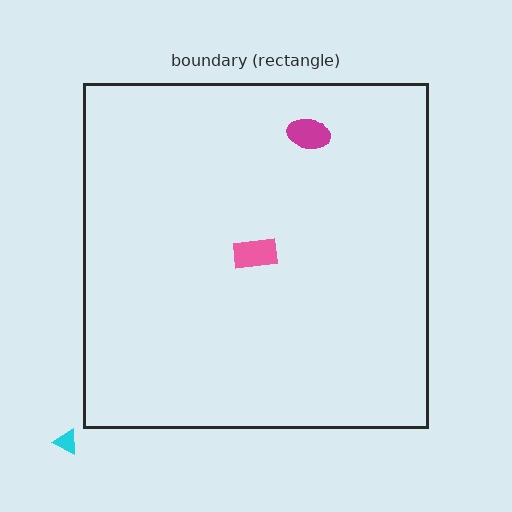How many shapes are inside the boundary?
2 inside, 1 outside.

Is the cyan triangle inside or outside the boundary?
Outside.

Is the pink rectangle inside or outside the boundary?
Inside.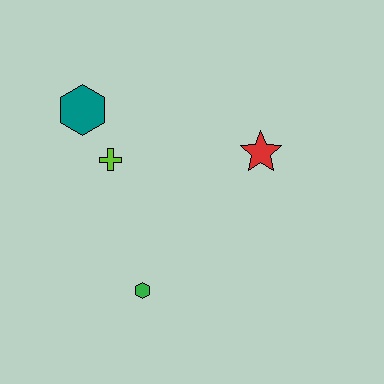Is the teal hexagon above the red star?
Yes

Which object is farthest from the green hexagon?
The teal hexagon is farthest from the green hexagon.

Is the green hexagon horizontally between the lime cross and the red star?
Yes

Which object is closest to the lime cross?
The teal hexagon is closest to the lime cross.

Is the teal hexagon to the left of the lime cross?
Yes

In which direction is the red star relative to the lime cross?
The red star is to the right of the lime cross.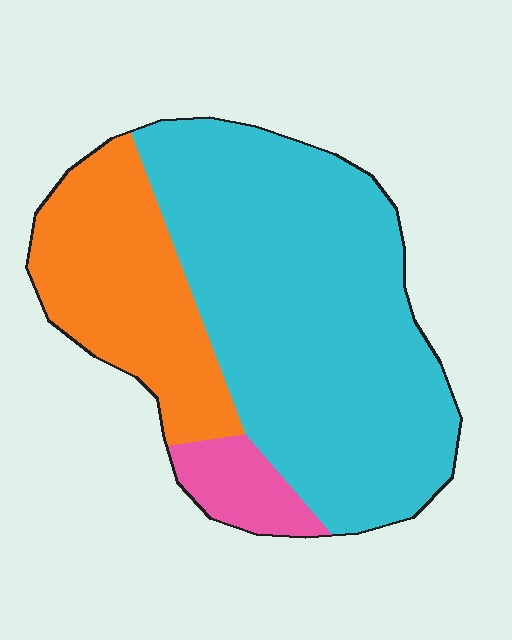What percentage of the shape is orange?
Orange covers about 25% of the shape.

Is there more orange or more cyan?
Cyan.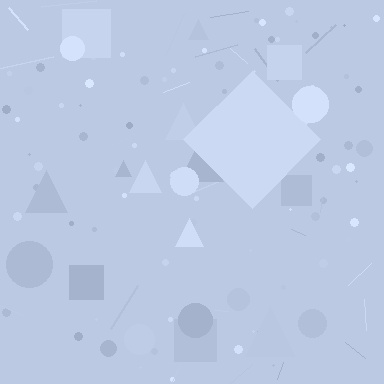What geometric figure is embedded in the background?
A diamond is embedded in the background.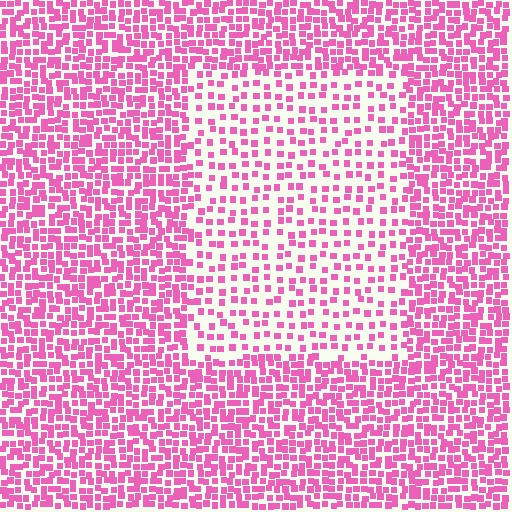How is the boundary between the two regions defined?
The boundary is defined by a change in element density (approximately 2.1x ratio). All elements are the same color, size, and shape.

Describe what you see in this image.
The image contains small pink elements arranged at two different densities. A rectangle-shaped region is visible where the elements are less densely packed than the surrounding area.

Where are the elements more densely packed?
The elements are more densely packed outside the rectangle boundary.